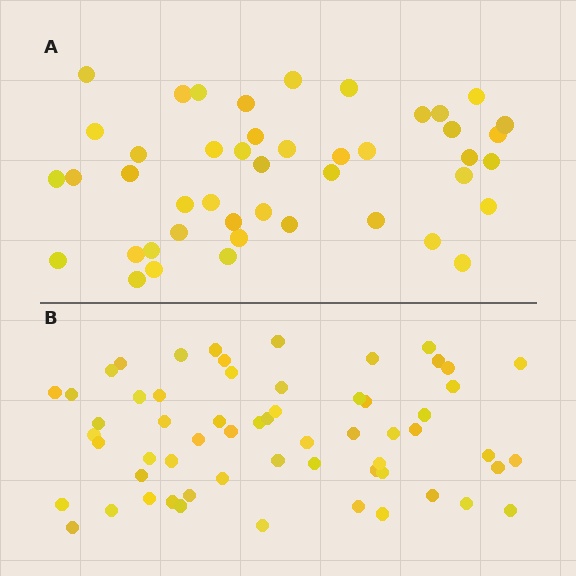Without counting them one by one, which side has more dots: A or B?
Region B (the bottom region) has more dots.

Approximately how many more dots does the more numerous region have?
Region B has approximately 15 more dots than region A.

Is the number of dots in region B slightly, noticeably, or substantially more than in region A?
Region B has noticeably more, but not dramatically so. The ratio is roughly 1.3 to 1.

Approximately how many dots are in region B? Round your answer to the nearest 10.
About 60 dots.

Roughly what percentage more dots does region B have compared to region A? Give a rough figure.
About 35% more.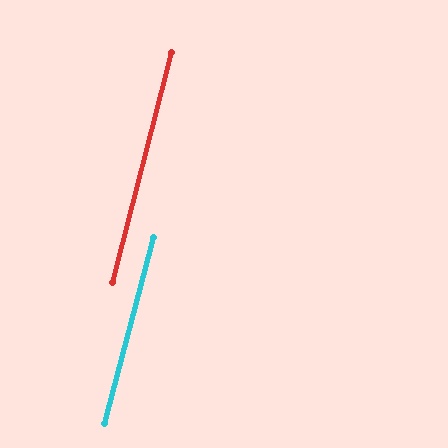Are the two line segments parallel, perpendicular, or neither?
Parallel — their directions differ by only 0.6°.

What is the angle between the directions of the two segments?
Approximately 1 degree.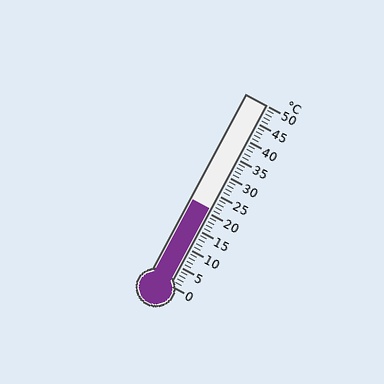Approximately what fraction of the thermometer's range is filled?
The thermometer is filled to approximately 40% of its range.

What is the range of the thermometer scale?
The thermometer scale ranges from 0°C to 50°C.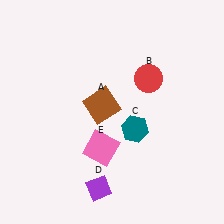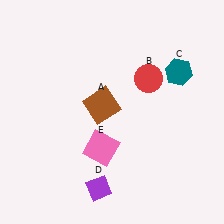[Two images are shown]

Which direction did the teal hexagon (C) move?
The teal hexagon (C) moved up.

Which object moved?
The teal hexagon (C) moved up.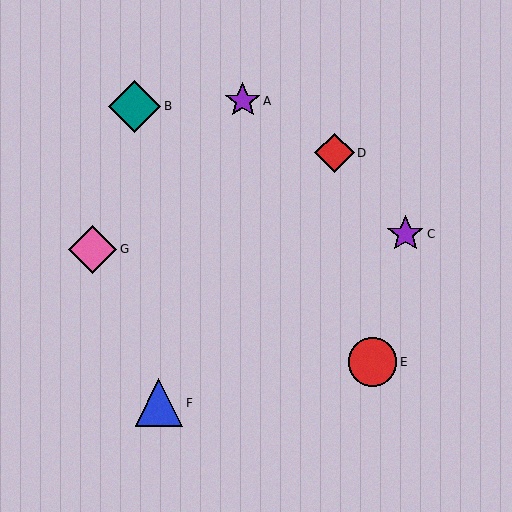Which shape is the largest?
The teal diamond (labeled B) is the largest.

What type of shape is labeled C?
Shape C is a purple star.